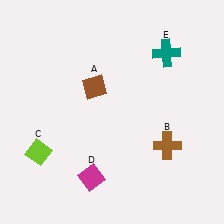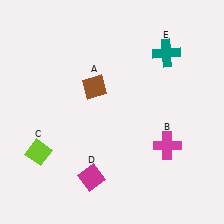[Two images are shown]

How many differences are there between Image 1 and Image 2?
There is 1 difference between the two images.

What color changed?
The cross (B) changed from brown in Image 1 to magenta in Image 2.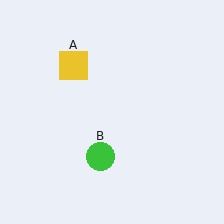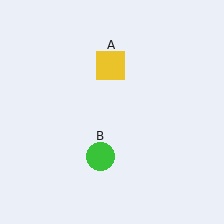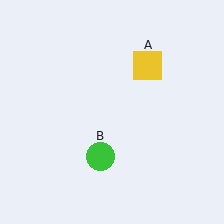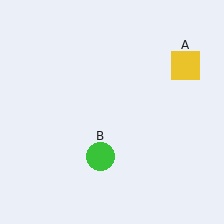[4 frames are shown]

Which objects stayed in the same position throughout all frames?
Green circle (object B) remained stationary.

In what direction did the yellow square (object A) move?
The yellow square (object A) moved right.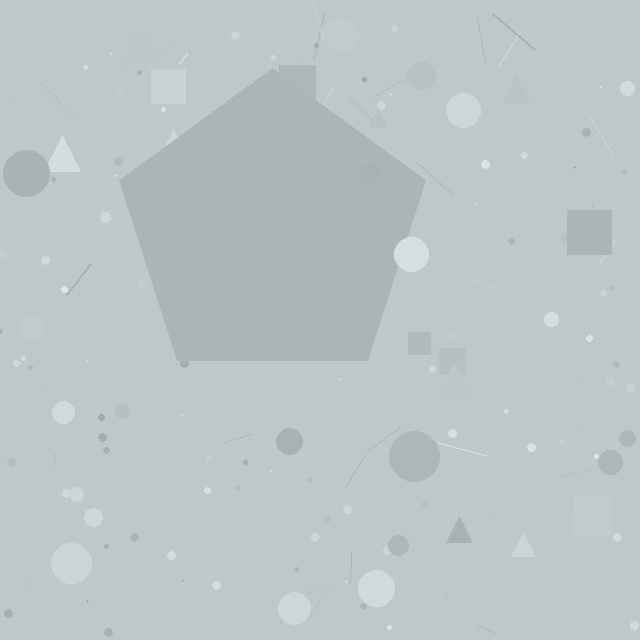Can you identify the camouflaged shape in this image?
The camouflaged shape is a pentagon.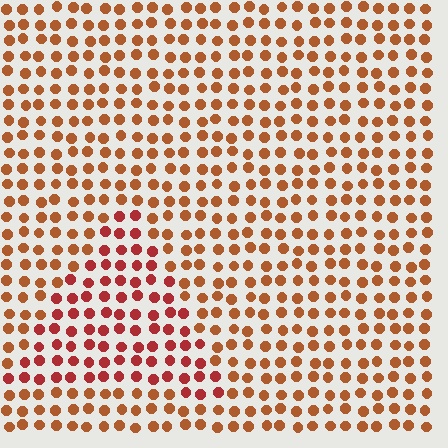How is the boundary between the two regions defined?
The boundary is defined purely by a slight shift in hue (about 24 degrees). Spacing, size, and orientation are identical on both sides.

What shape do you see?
I see a triangle.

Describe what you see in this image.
The image is filled with small brown elements in a uniform arrangement. A triangle-shaped region is visible where the elements are tinted to a slightly different hue, forming a subtle color boundary.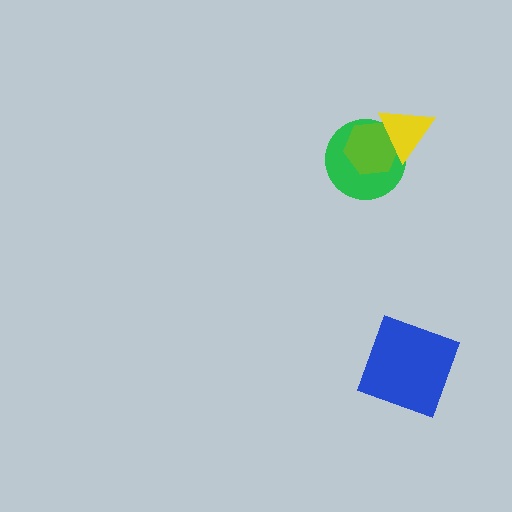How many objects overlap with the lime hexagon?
2 objects overlap with the lime hexagon.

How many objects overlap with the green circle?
2 objects overlap with the green circle.